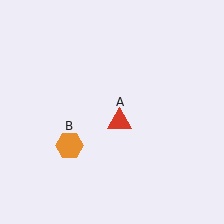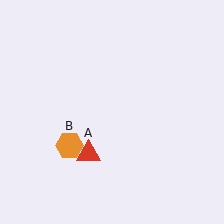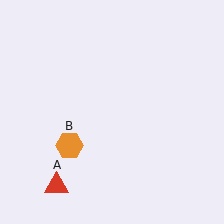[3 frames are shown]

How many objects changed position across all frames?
1 object changed position: red triangle (object A).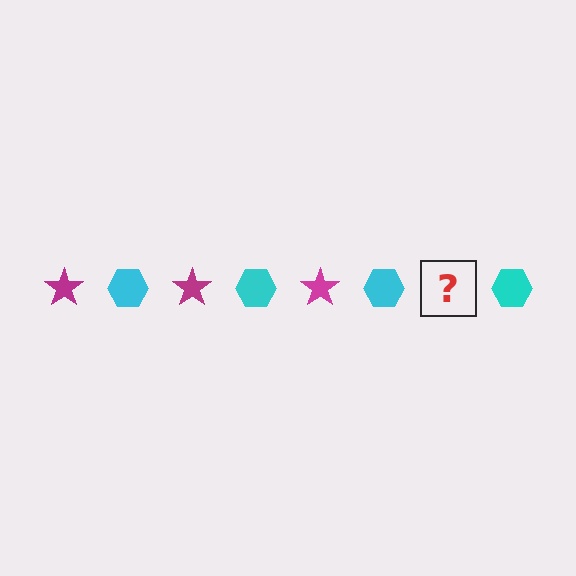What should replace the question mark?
The question mark should be replaced with a magenta star.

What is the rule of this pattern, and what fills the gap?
The rule is that the pattern alternates between magenta star and cyan hexagon. The gap should be filled with a magenta star.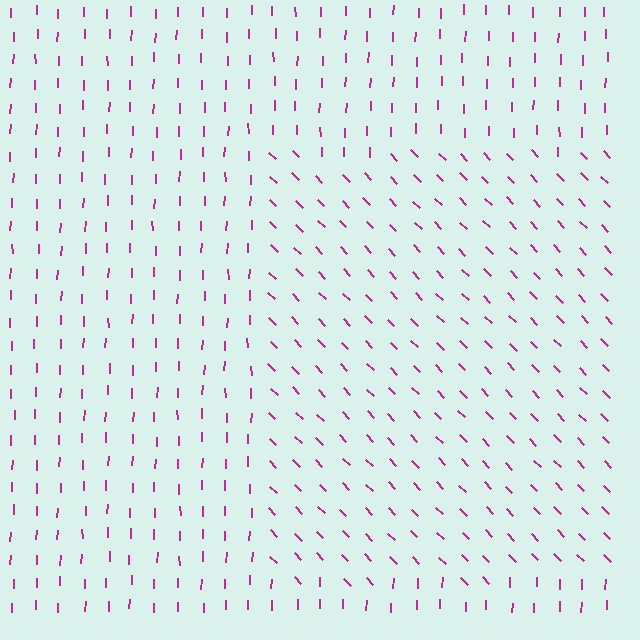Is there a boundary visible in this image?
Yes, there is a texture boundary formed by a change in line orientation.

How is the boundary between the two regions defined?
The boundary is defined purely by a change in line orientation (approximately 45 degrees difference). All lines are the same color and thickness.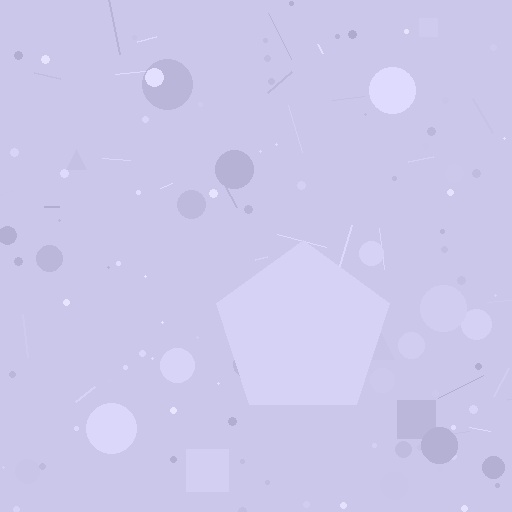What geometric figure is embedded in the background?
A pentagon is embedded in the background.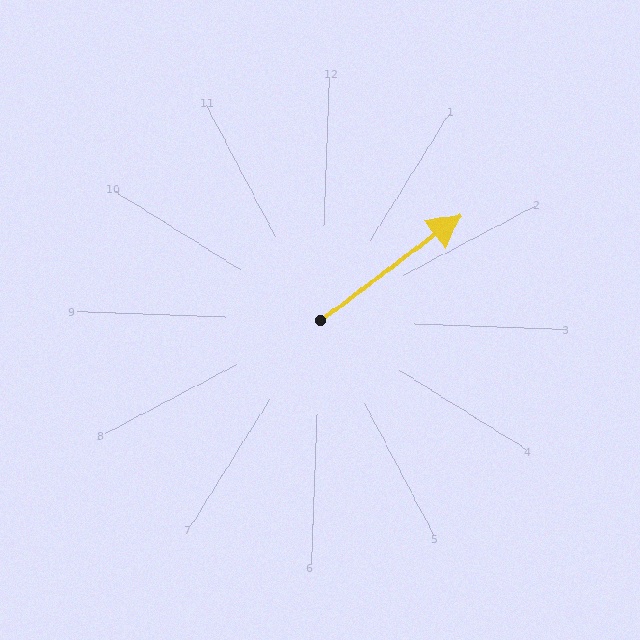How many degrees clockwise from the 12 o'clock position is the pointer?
Approximately 51 degrees.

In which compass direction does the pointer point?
Northeast.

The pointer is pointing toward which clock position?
Roughly 2 o'clock.